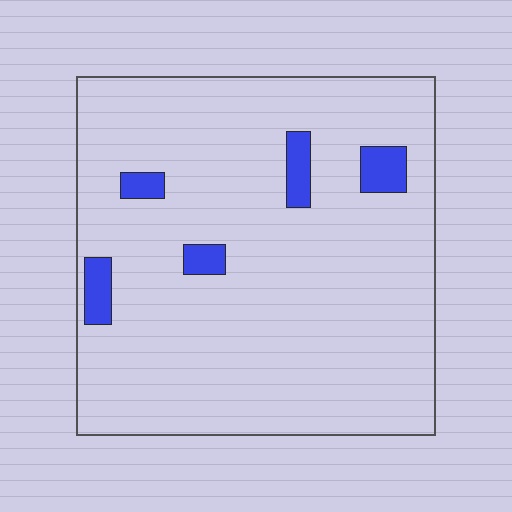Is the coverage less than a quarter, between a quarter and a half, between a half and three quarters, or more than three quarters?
Less than a quarter.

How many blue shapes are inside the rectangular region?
5.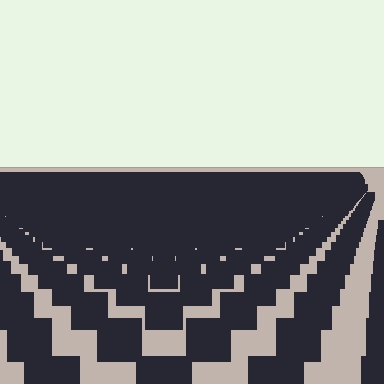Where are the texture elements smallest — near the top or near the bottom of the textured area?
Near the top.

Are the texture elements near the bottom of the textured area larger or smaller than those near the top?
Larger. Near the bottom, elements are closer to the viewer and appear at a bigger on-screen size.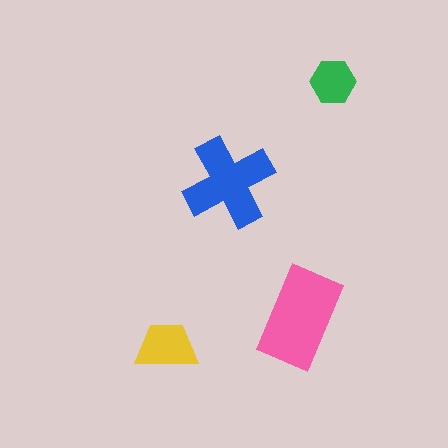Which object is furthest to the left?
The yellow trapezoid is leftmost.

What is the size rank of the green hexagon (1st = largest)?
4th.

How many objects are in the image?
There are 4 objects in the image.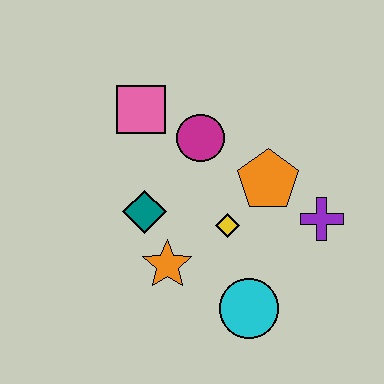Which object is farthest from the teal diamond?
The purple cross is farthest from the teal diamond.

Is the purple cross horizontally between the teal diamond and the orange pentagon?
No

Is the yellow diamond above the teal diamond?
No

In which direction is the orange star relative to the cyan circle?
The orange star is to the left of the cyan circle.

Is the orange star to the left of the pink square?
No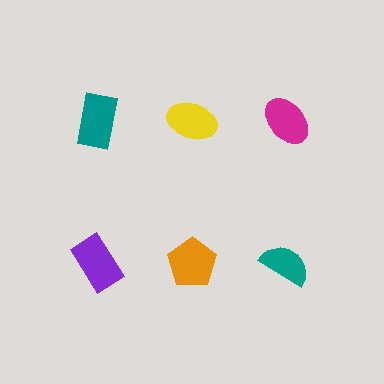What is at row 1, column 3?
A magenta ellipse.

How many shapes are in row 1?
3 shapes.